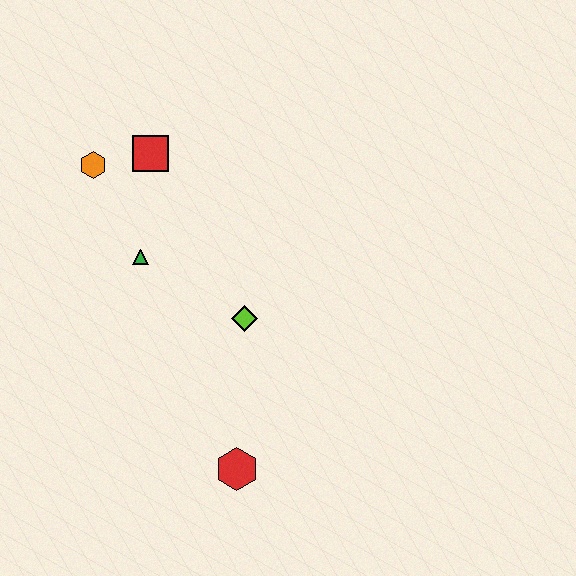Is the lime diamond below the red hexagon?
No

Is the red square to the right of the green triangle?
Yes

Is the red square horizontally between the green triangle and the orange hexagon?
No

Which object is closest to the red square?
The orange hexagon is closest to the red square.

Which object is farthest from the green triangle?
The red hexagon is farthest from the green triangle.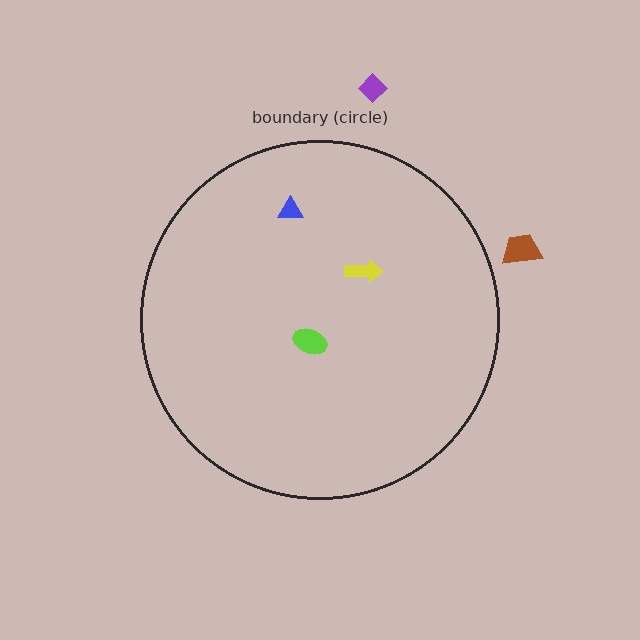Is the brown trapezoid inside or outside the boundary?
Outside.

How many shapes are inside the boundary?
3 inside, 2 outside.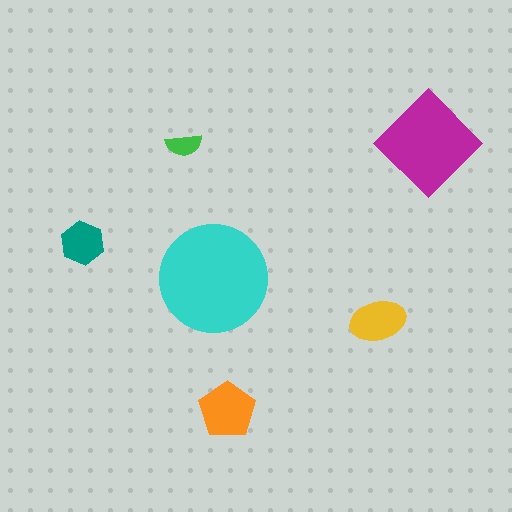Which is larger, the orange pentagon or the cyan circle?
The cyan circle.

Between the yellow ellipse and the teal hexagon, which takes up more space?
The yellow ellipse.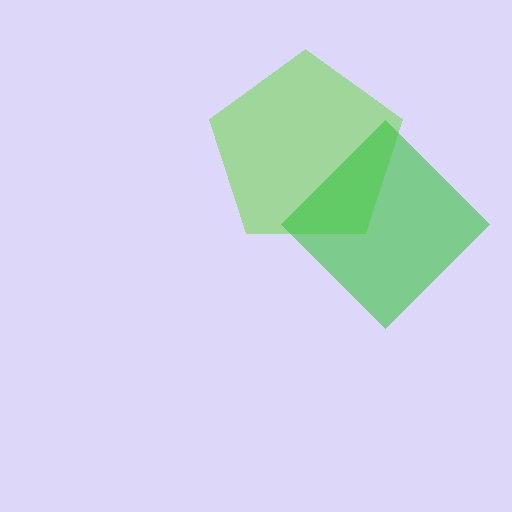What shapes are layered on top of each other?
The layered shapes are: a lime pentagon, a green diamond.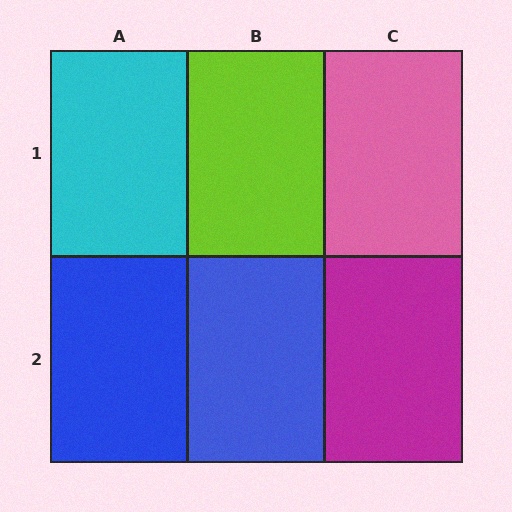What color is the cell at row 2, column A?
Blue.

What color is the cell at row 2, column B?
Blue.